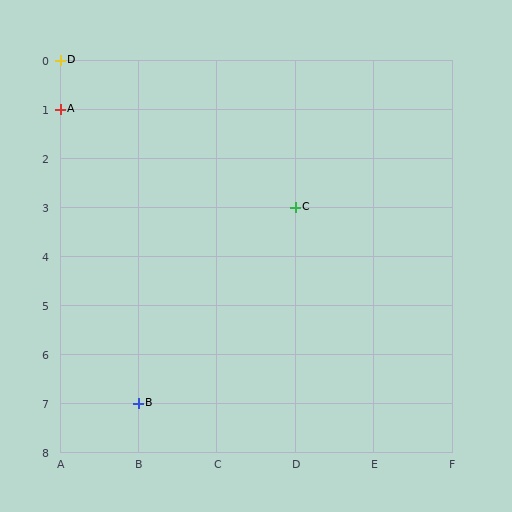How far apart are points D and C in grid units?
Points D and C are 3 columns and 3 rows apart (about 4.2 grid units diagonally).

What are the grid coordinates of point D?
Point D is at grid coordinates (A, 0).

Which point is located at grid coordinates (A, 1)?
Point A is at (A, 1).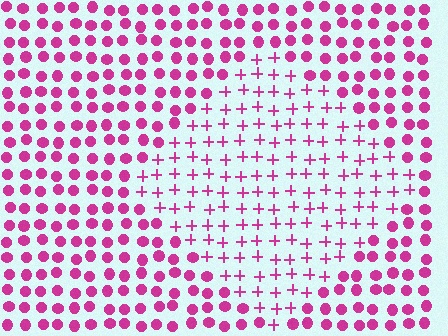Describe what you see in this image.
The image is filled with small magenta elements arranged in a uniform grid. A diamond-shaped region contains plus signs, while the surrounding area contains circles. The boundary is defined purely by the change in element shape.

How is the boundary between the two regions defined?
The boundary is defined by a change in element shape: plus signs inside vs. circles outside. All elements share the same color and spacing.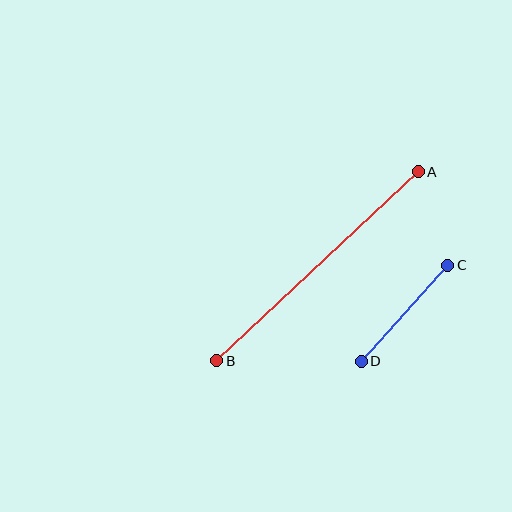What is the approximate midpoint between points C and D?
The midpoint is at approximately (405, 313) pixels.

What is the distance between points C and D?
The distance is approximately 129 pixels.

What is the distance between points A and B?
The distance is approximately 276 pixels.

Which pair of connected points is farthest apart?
Points A and B are farthest apart.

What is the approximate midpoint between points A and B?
The midpoint is at approximately (317, 266) pixels.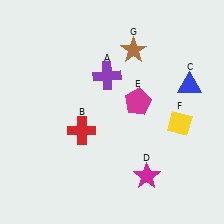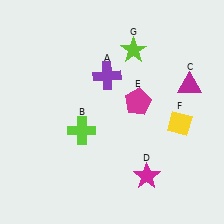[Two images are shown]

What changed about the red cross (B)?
In Image 1, B is red. In Image 2, it changed to lime.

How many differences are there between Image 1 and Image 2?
There are 3 differences between the two images.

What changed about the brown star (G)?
In Image 1, G is brown. In Image 2, it changed to lime.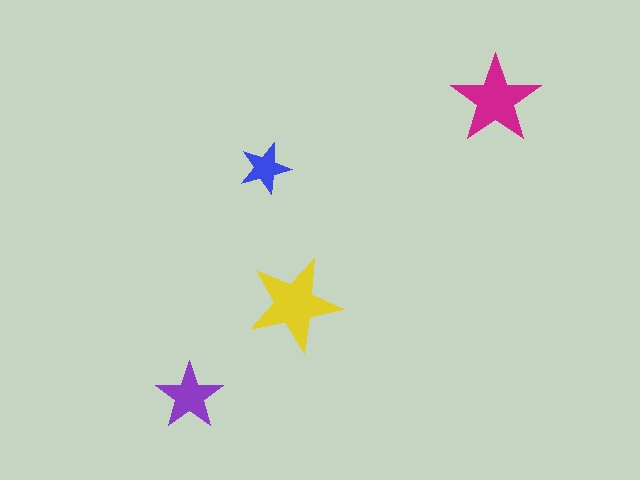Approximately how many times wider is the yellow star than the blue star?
About 2 times wider.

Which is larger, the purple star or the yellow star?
The yellow one.